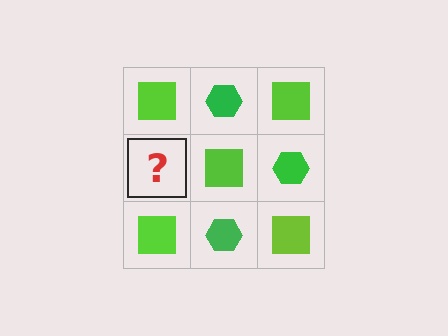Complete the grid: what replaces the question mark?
The question mark should be replaced with a green hexagon.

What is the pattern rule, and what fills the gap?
The rule is that it alternates lime square and green hexagon in a checkerboard pattern. The gap should be filled with a green hexagon.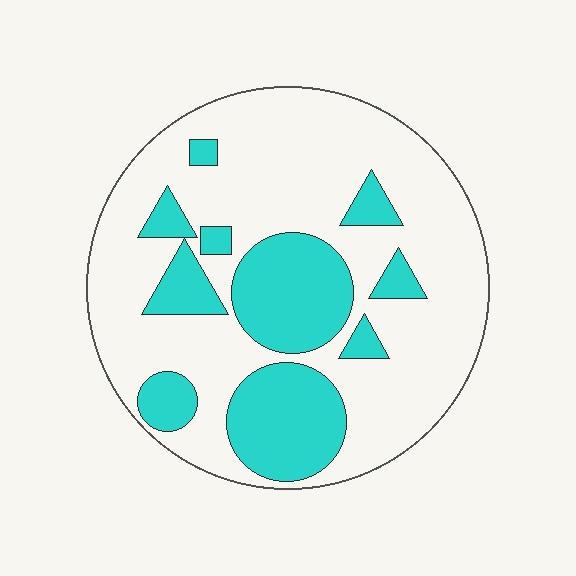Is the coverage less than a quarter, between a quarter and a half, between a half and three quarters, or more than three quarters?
Between a quarter and a half.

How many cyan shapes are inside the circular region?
10.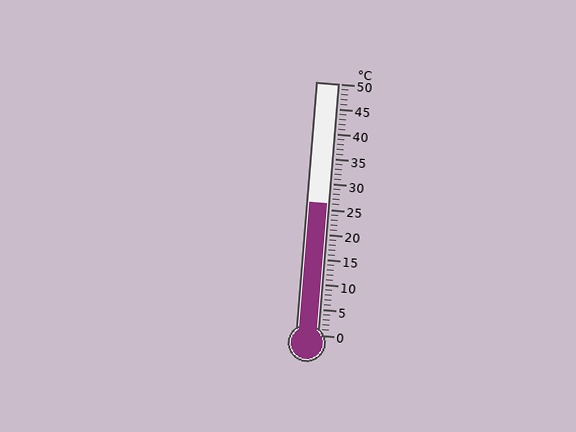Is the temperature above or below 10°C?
The temperature is above 10°C.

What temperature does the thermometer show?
The thermometer shows approximately 26°C.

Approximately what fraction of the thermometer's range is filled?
The thermometer is filled to approximately 50% of its range.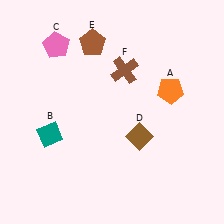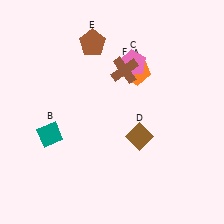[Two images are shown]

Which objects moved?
The objects that moved are: the orange pentagon (A), the pink pentagon (C).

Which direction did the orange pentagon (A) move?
The orange pentagon (A) moved left.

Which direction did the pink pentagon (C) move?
The pink pentagon (C) moved right.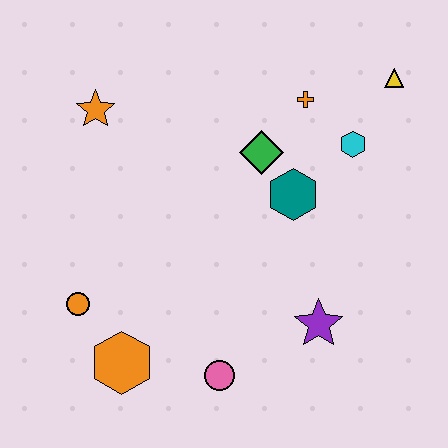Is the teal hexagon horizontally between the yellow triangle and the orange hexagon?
Yes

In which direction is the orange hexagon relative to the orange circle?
The orange hexagon is below the orange circle.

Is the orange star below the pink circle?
No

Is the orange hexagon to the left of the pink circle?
Yes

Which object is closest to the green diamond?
The teal hexagon is closest to the green diamond.